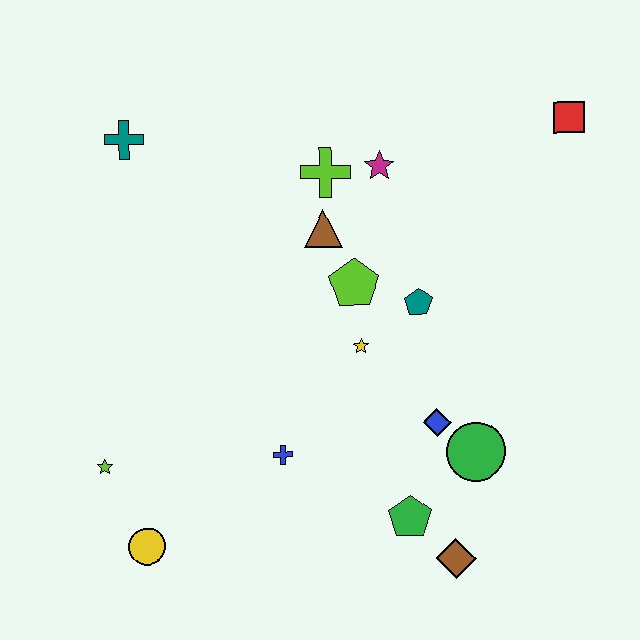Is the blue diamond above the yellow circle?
Yes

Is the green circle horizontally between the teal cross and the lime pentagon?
No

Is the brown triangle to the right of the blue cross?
Yes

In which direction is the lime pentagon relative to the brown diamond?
The lime pentagon is above the brown diamond.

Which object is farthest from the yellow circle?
The red square is farthest from the yellow circle.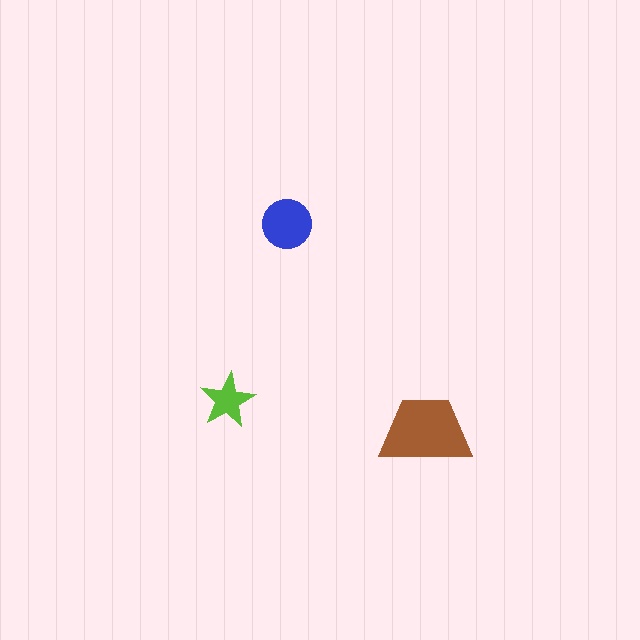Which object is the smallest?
The lime star.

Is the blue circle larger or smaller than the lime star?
Larger.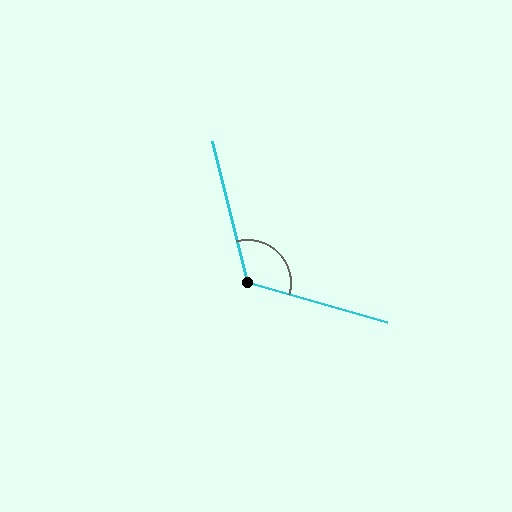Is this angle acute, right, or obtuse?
It is obtuse.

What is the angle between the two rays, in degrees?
Approximately 120 degrees.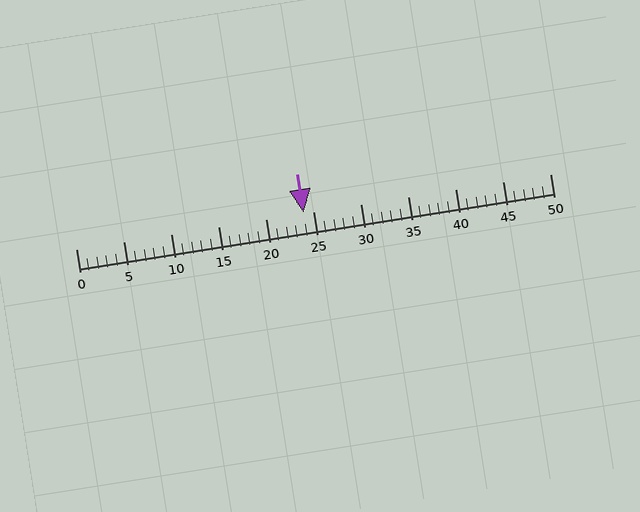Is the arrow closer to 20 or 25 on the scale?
The arrow is closer to 25.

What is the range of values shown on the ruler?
The ruler shows values from 0 to 50.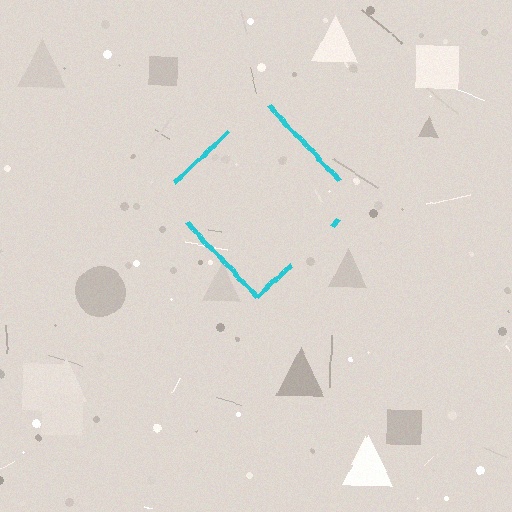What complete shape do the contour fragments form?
The contour fragments form a diamond.